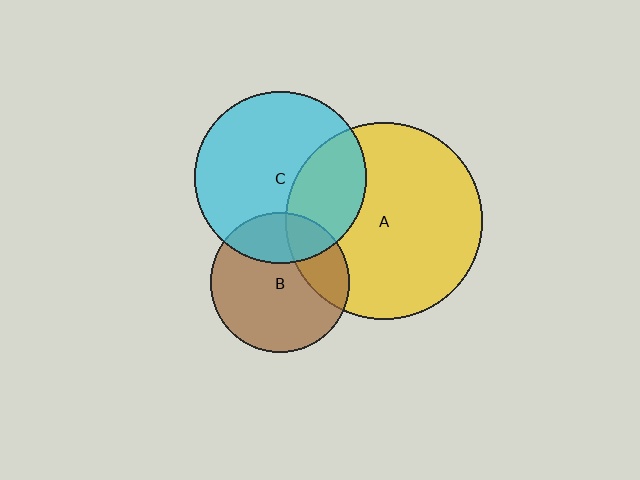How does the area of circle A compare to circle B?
Approximately 2.0 times.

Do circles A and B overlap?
Yes.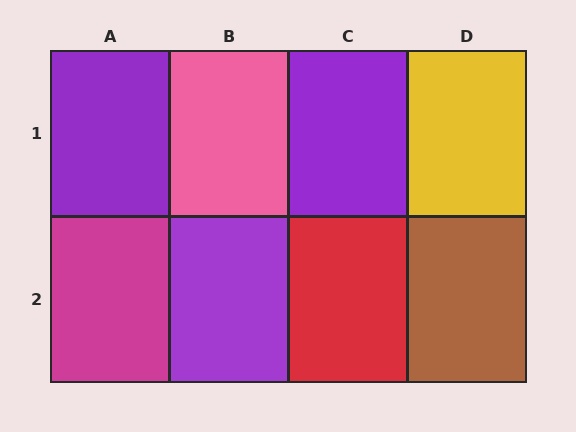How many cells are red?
1 cell is red.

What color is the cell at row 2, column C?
Red.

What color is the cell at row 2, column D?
Brown.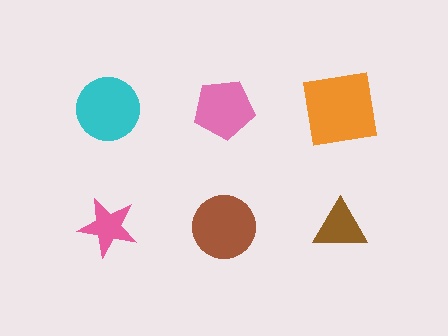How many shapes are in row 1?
3 shapes.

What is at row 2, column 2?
A brown circle.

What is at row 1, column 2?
A pink pentagon.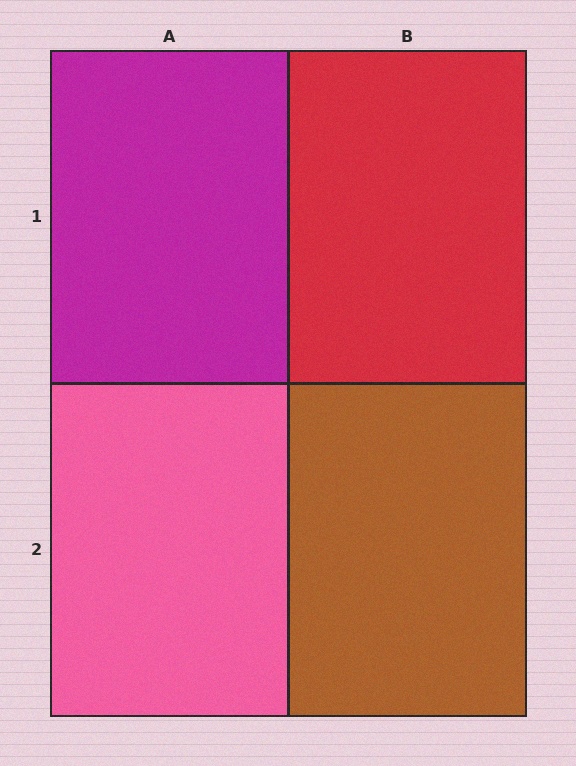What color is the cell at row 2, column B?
Brown.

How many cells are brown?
1 cell is brown.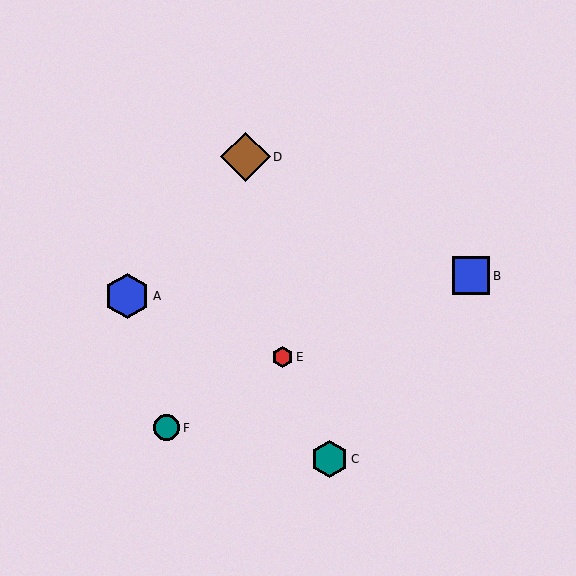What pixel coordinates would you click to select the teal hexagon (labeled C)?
Click at (329, 459) to select the teal hexagon C.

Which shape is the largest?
The brown diamond (labeled D) is the largest.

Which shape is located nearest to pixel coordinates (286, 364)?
The red hexagon (labeled E) at (283, 357) is nearest to that location.